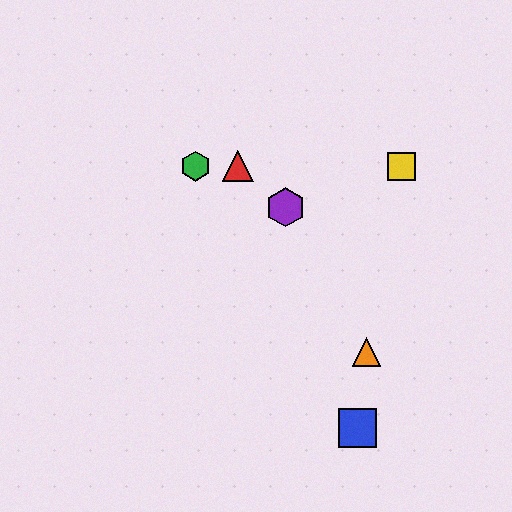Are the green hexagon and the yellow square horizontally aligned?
Yes, both are at y≈166.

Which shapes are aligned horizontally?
The red triangle, the green hexagon, the yellow square are aligned horizontally.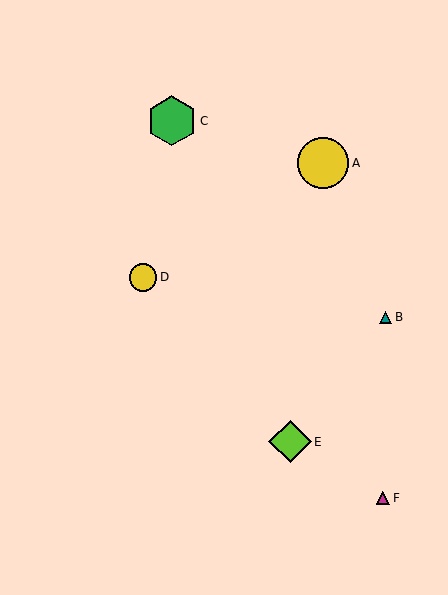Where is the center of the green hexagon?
The center of the green hexagon is at (172, 121).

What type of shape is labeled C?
Shape C is a green hexagon.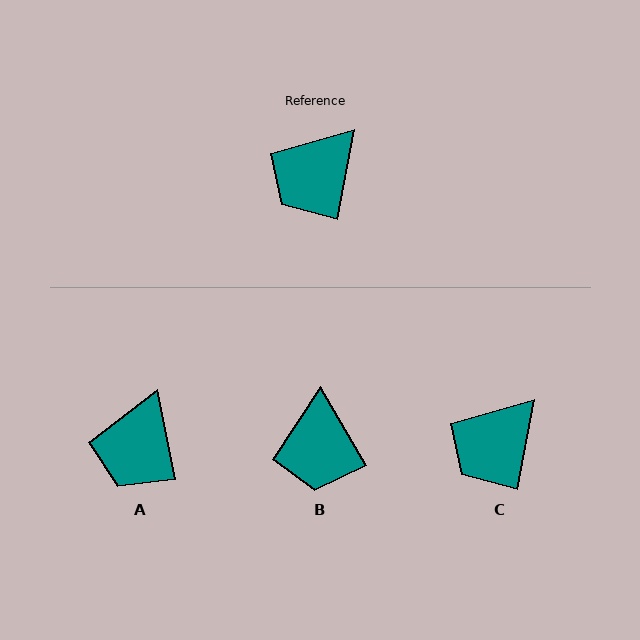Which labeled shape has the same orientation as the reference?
C.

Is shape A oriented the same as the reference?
No, it is off by about 21 degrees.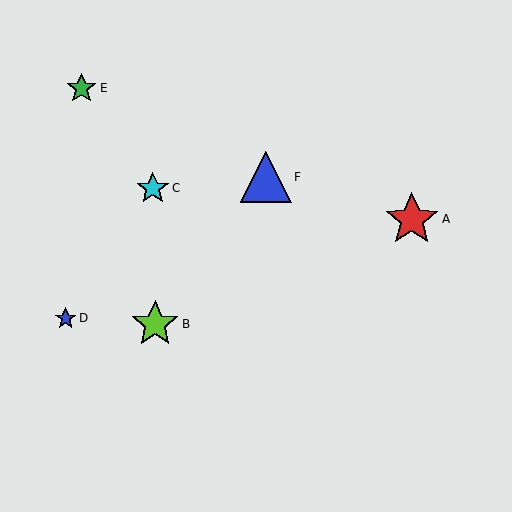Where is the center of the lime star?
The center of the lime star is at (155, 324).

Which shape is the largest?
The red star (labeled A) is the largest.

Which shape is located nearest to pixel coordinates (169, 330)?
The lime star (labeled B) at (155, 324) is nearest to that location.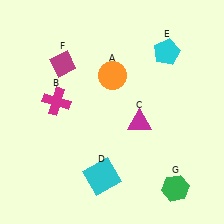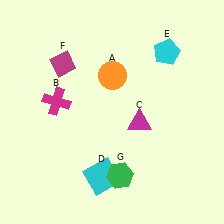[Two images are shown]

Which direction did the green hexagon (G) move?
The green hexagon (G) moved left.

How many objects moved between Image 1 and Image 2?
1 object moved between the two images.